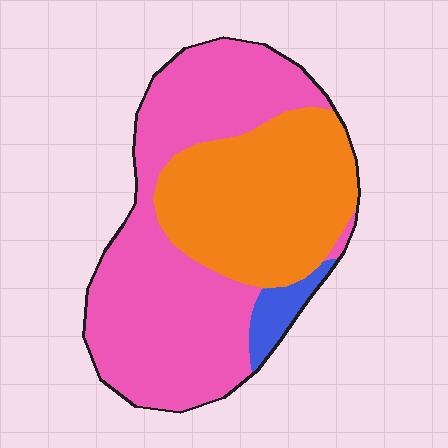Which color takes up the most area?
Pink, at roughly 55%.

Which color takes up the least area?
Blue, at roughly 5%.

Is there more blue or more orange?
Orange.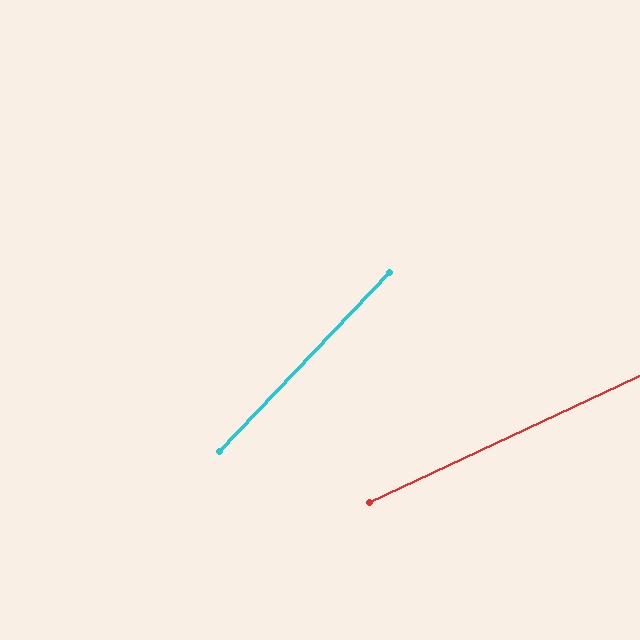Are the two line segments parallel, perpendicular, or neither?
Neither parallel nor perpendicular — they differ by about 21°.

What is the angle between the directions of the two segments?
Approximately 21 degrees.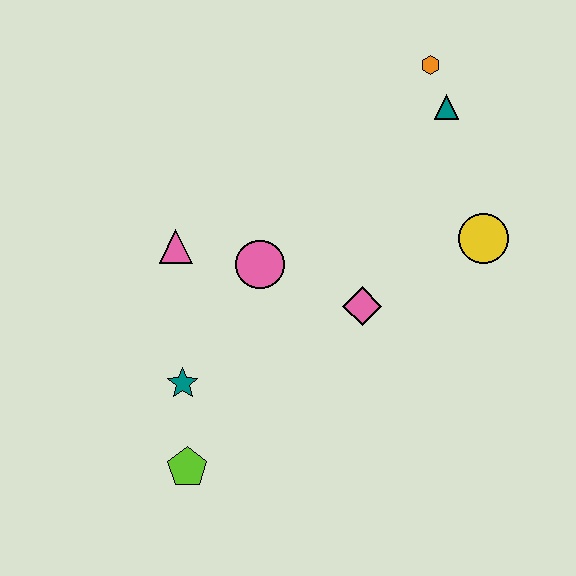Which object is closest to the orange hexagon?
The teal triangle is closest to the orange hexagon.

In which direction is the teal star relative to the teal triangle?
The teal star is below the teal triangle.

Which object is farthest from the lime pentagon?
The orange hexagon is farthest from the lime pentagon.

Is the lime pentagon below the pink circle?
Yes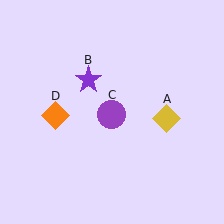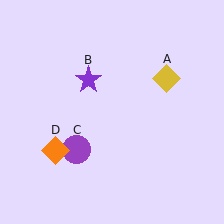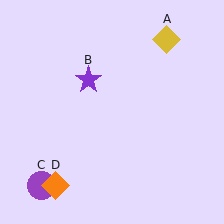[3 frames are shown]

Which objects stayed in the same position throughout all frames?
Purple star (object B) remained stationary.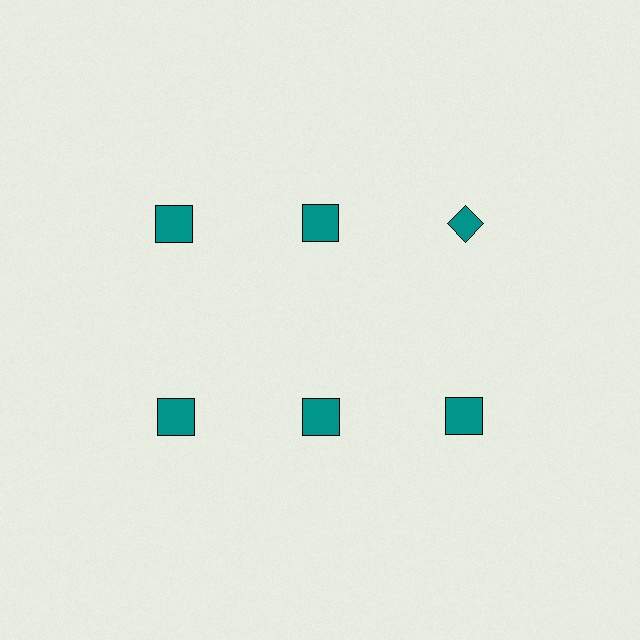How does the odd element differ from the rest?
It has a different shape: diamond instead of square.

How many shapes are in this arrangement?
There are 6 shapes arranged in a grid pattern.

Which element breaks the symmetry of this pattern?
The teal diamond in the top row, center column breaks the symmetry. All other shapes are teal squares.